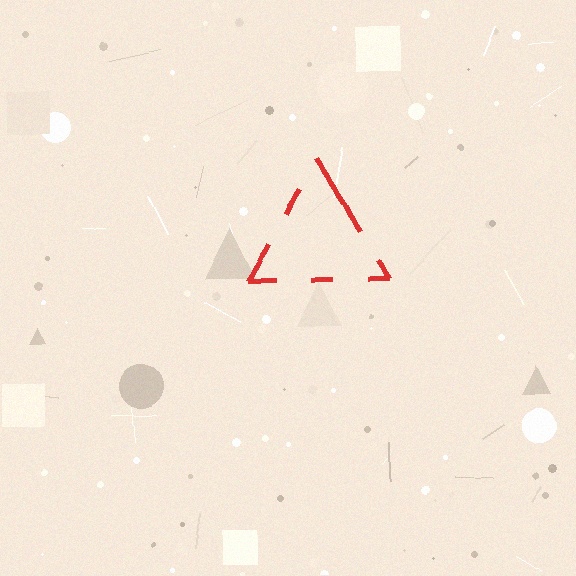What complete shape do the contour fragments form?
The contour fragments form a triangle.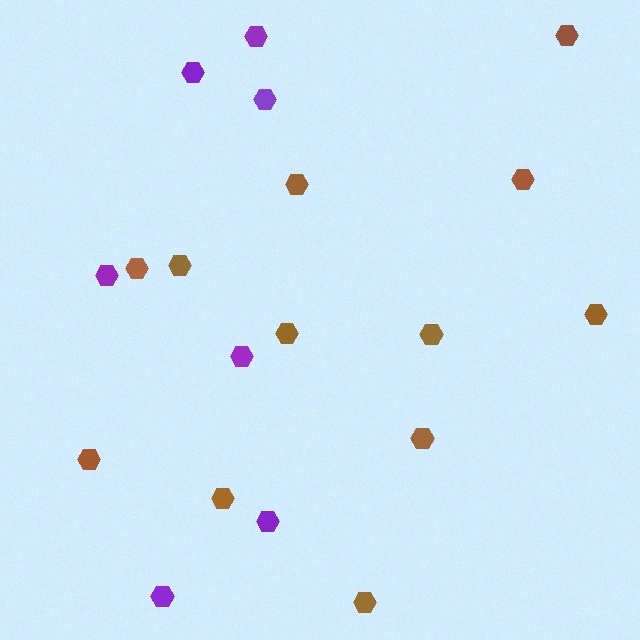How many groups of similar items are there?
There are 2 groups: one group of purple hexagons (7) and one group of brown hexagons (12).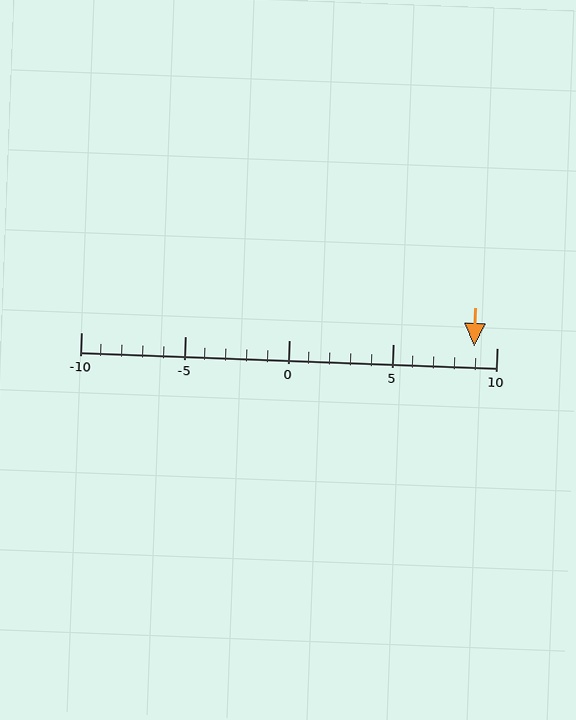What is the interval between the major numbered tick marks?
The major tick marks are spaced 5 units apart.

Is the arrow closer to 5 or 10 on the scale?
The arrow is closer to 10.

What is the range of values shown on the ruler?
The ruler shows values from -10 to 10.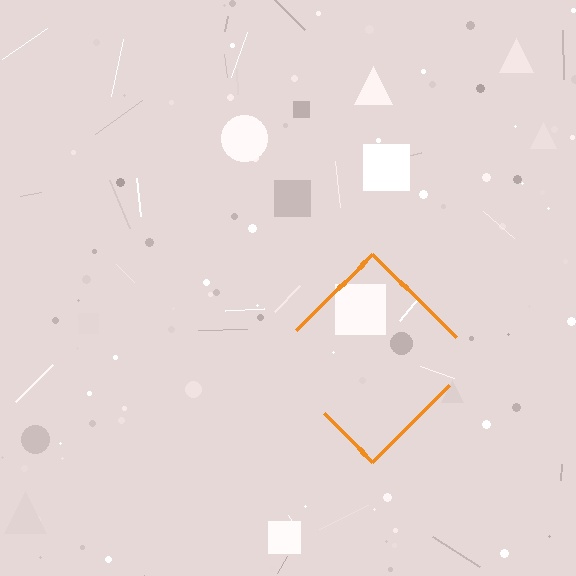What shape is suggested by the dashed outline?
The dashed outline suggests a diamond.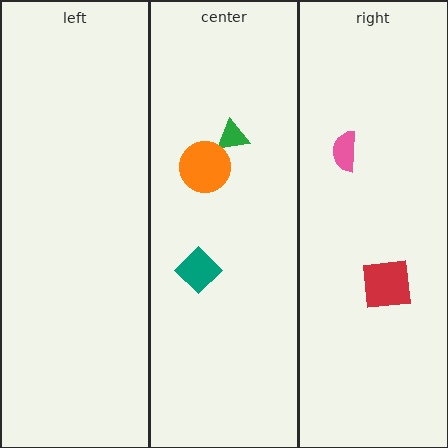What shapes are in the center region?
The teal diamond, the green triangle, the orange circle.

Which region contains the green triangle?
The center region.